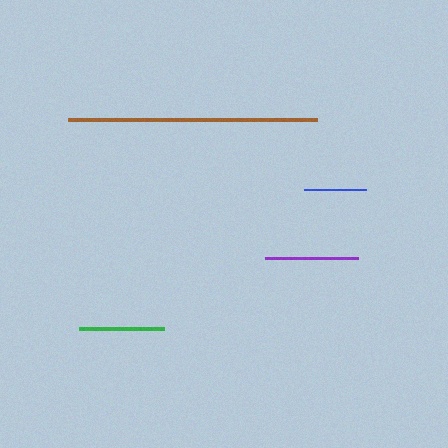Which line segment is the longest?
The brown line is the longest at approximately 249 pixels.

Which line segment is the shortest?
The blue line is the shortest at approximately 63 pixels.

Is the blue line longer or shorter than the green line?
The green line is longer than the blue line.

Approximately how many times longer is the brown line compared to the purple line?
The brown line is approximately 2.7 times the length of the purple line.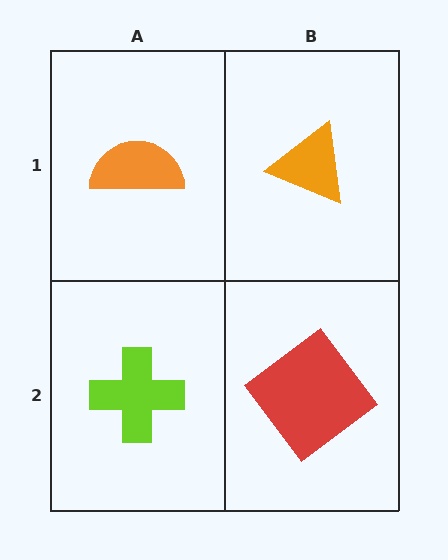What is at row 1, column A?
An orange semicircle.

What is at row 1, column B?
An orange triangle.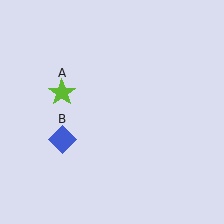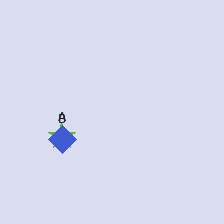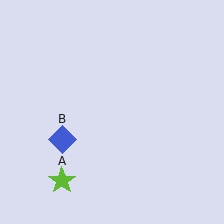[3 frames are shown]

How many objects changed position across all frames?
1 object changed position: lime star (object A).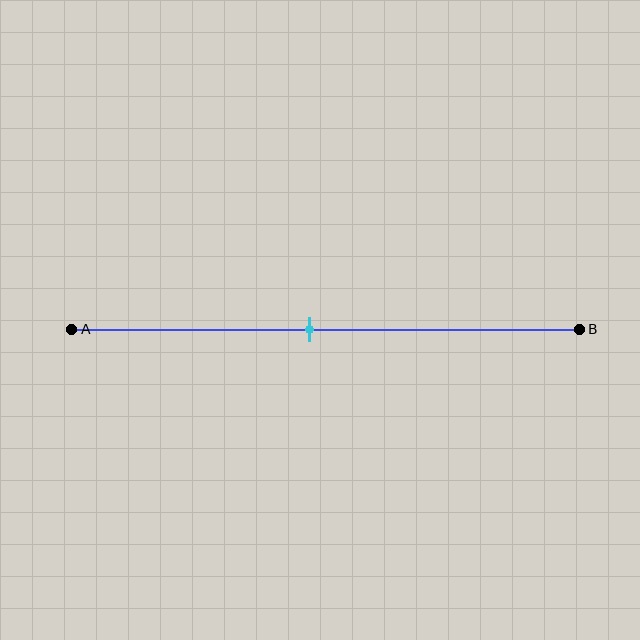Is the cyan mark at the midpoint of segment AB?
No, the mark is at about 45% from A, not at the 50% midpoint.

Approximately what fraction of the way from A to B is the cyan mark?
The cyan mark is approximately 45% of the way from A to B.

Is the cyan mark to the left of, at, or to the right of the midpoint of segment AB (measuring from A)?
The cyan mark is to the left of the midpoint of segment AB.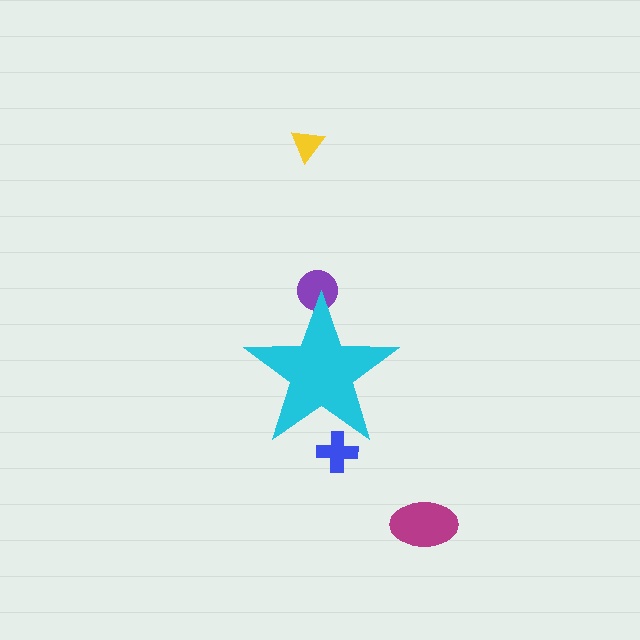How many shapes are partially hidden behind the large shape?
2 shapes are partially hidden.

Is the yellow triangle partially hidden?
No, the yellow triangle is fully visible.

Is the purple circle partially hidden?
Yes, the purple circle is partially hidden behind the cyan star.